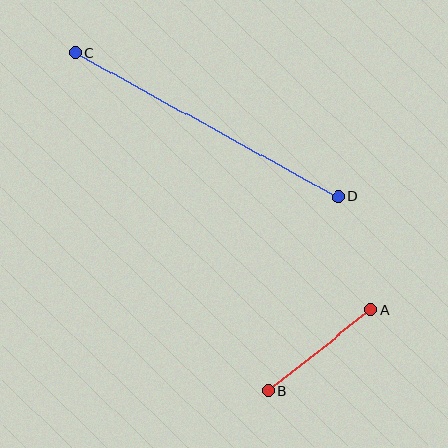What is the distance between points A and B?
The distance is approximately 131 pixels.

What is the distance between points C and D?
The distance is approximately 300 pixels.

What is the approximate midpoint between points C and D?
The midpoint is at approximately (207, 125) pixels.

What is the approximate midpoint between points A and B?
The midpoint is at approximately (319, 351) pixels.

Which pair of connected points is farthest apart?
Points C and D are farthest apart.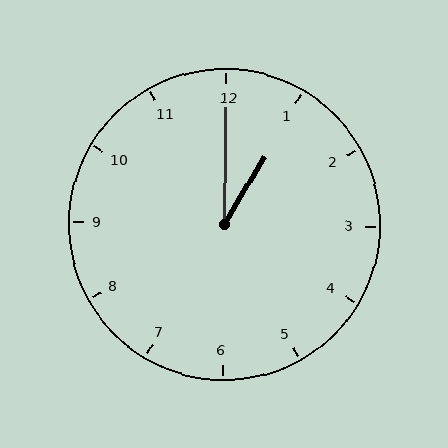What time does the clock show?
1:00.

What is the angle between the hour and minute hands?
Approximately 30 degrees.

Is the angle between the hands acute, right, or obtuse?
It is acute.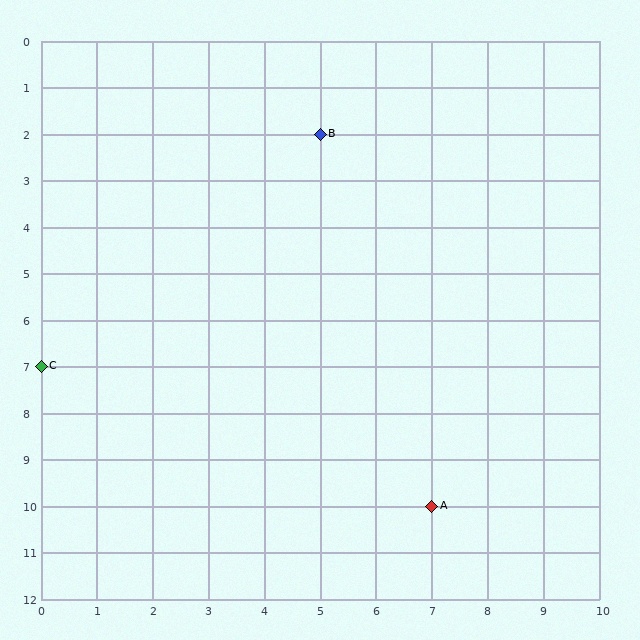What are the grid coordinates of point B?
Point B is at grid coordinates (5, 2).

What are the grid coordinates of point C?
Point C is at grid coordinates (0, 7).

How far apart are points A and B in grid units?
Points A and B are 2 columns and 8 rows apart (about 8.2 grid units diagonally).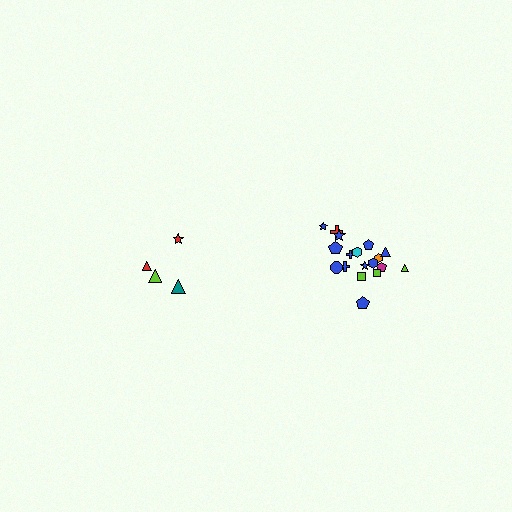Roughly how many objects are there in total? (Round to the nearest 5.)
Roughly 20 objects in total.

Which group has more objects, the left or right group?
The right group.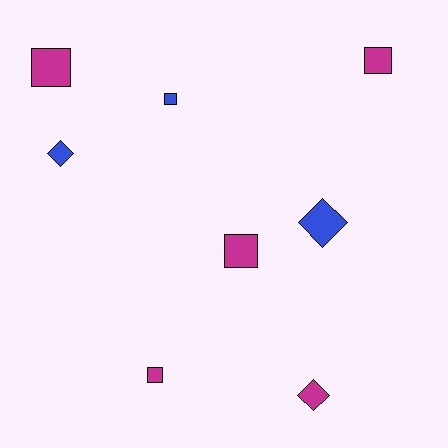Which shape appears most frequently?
Square, with 5 objects.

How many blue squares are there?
There is 1 blue square.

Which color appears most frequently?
Magenta, with 5 objects.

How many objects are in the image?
There are 8 objects.